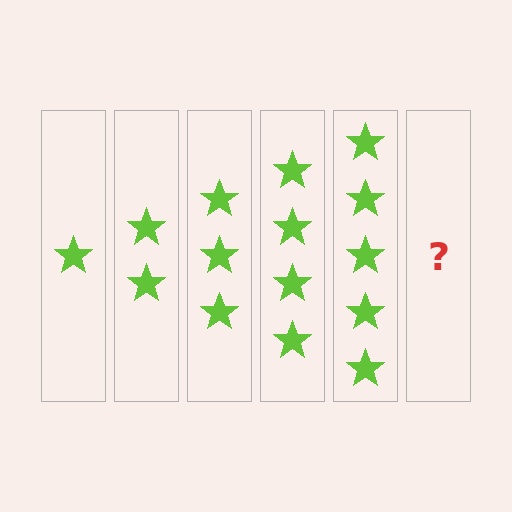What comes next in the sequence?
The next element should be 6 stars.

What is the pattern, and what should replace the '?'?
The pattern is that each step adds one more star. The '?' should be 6 stars.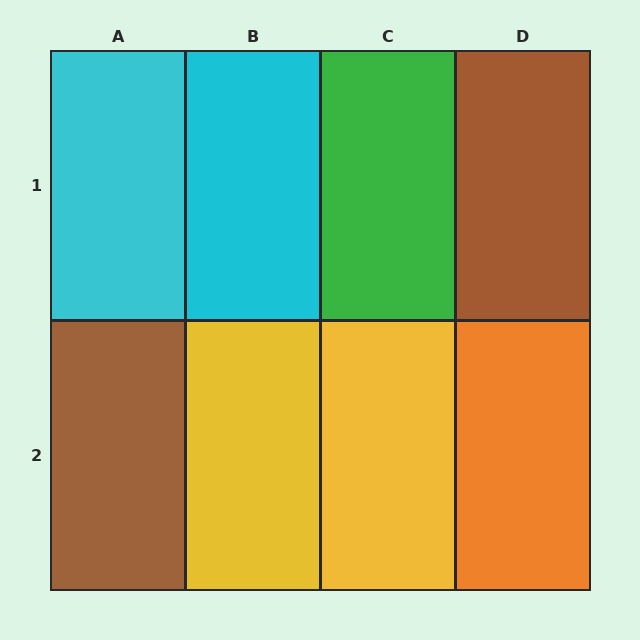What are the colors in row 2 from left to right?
Brown, yellow, yellow, orange.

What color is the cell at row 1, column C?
Green.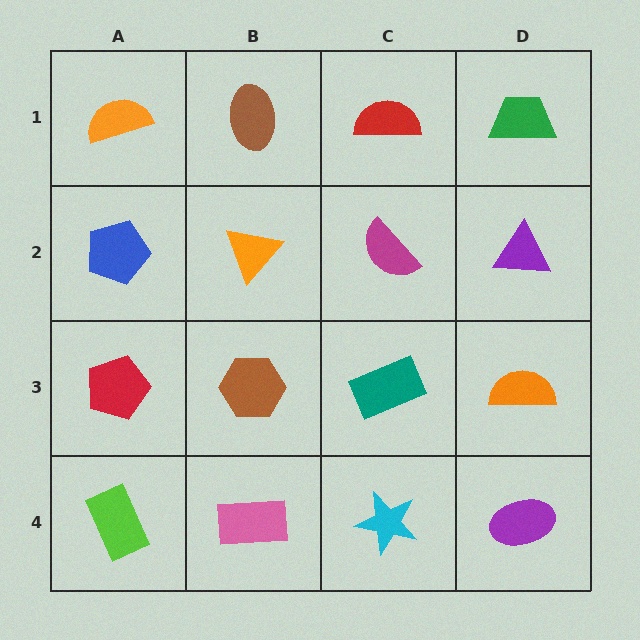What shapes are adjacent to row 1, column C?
A magenta semicircle (row 2, column C), a brown ellipse (row 1, column B), a green trapezoid (row 1, column D).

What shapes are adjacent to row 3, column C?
A magenta semicircle (row 2, column C), a cyan star (row 4, column C), a brown hexagon (row 3, column B), an orange semicircle (row 3, column D).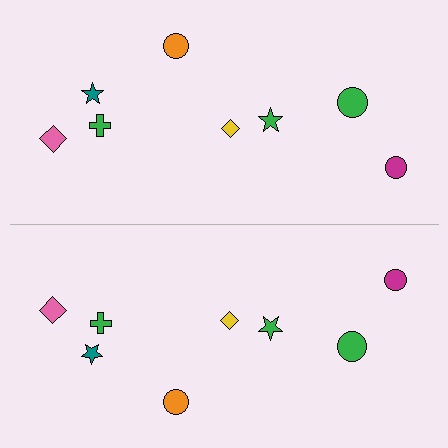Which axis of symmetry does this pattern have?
The pattern has a horizontal axis of symmetry running through the center of the image.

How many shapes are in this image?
There are 16 shapes in this image.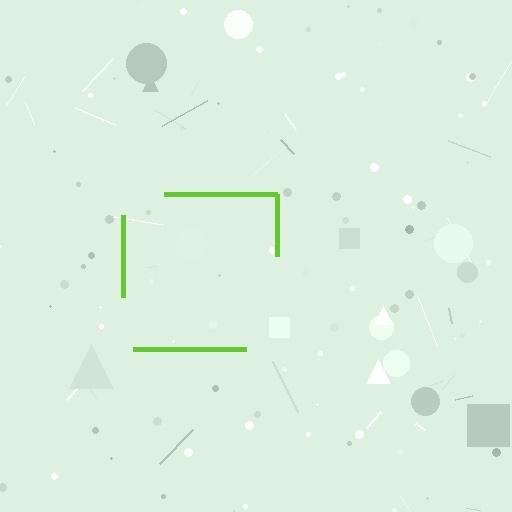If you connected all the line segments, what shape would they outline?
They would outline a square.